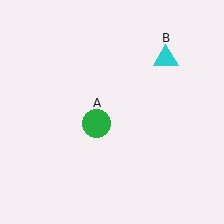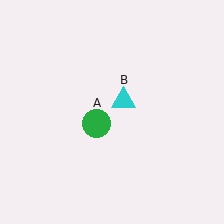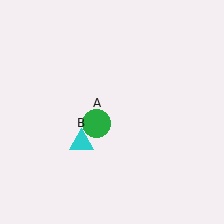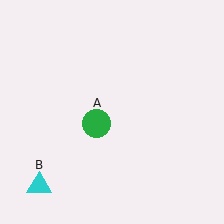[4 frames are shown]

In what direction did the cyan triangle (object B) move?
The cyan triangle (object B) moved down and to the left.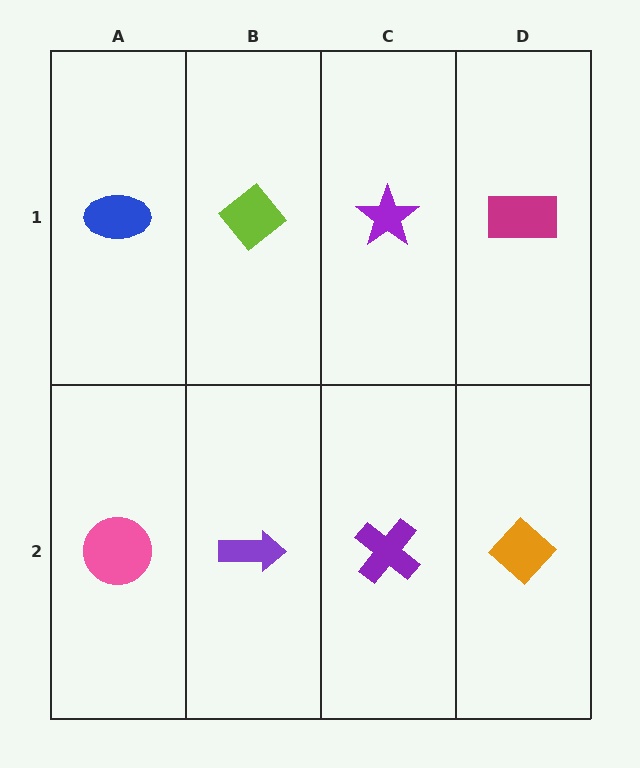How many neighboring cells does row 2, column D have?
2.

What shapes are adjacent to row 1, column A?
A pink circle (row 2, column A), a lime diamond (row 1, column B).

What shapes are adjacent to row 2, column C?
A purple star (row 1, column C), a purple arrow (row 2, column B), an orange diamond (row 2, column D).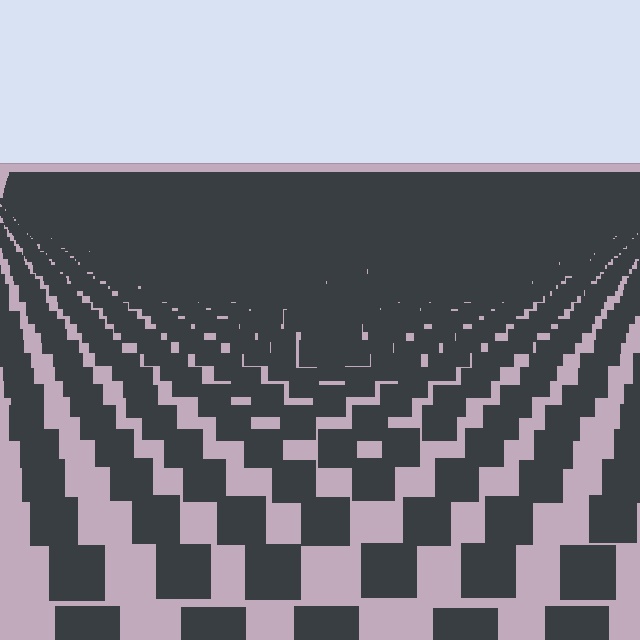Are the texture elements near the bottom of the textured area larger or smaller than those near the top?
Larger. Near the bottom, elements are closer to the viewer and appear at a bigger on-screen size.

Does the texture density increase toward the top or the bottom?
Density increases toward the top.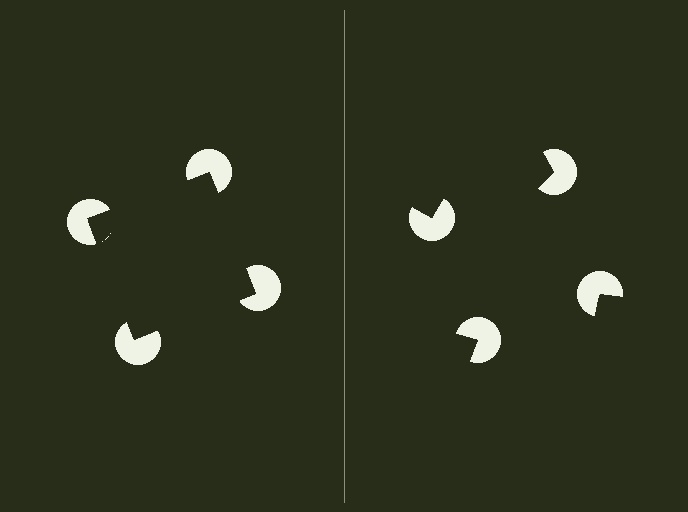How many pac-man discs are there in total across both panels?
8 — 4 on each side.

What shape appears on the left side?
An illusory square.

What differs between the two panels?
The pac-man discs are positioned identically on both sides; only the wedge orientations differ. On the left they align to a square; on the right they are misaligned.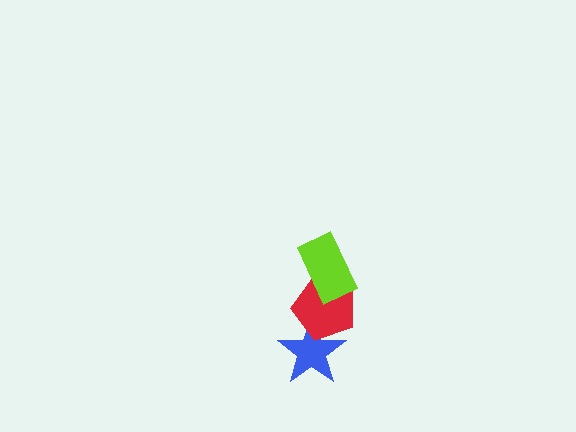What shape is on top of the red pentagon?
The lime rectangle is on top of the red pentagon.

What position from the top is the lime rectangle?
The lime rectangle is 1st from the top.